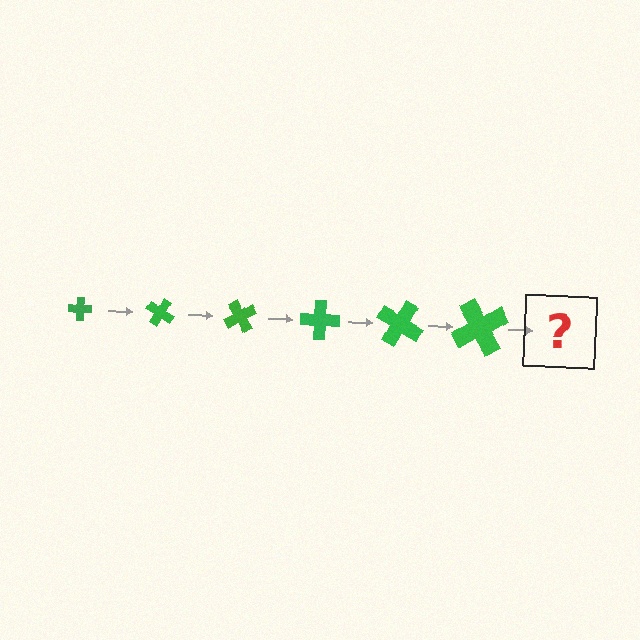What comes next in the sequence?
The next element should be a cross, larger than the previous one and rotated 180 degrees from the start.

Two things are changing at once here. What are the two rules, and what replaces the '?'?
The two rules are that the cross grows larger each step and it rotates 30 degrees each step. The '?' should be a cross, larger than the previous one and rotated 180 degrees from the start.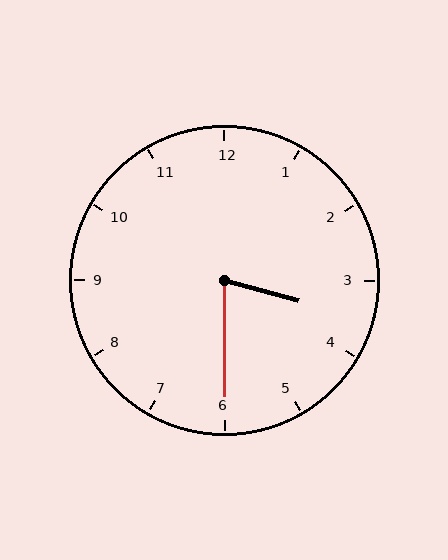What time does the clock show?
3:30.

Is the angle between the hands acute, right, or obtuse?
It is acute.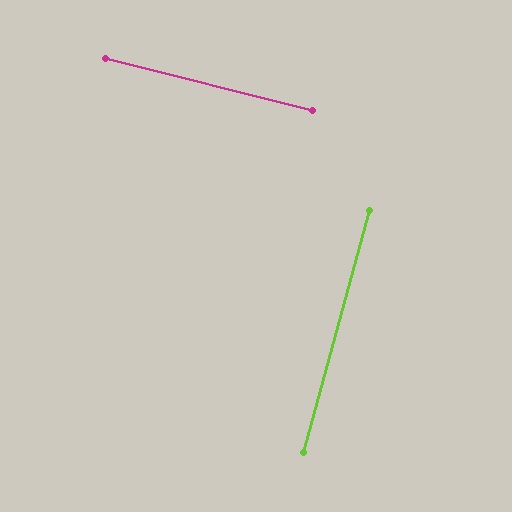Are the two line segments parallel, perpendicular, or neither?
Perpendicular — they meet at approximately 89°.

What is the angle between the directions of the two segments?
Approximately 89 degrees.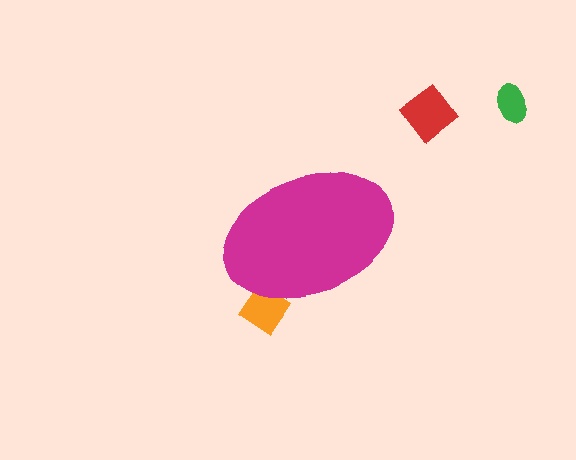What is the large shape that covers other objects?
A magenta ellipse.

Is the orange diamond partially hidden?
Yes, the orange diamond is partially hidden behind the magenta ellipse.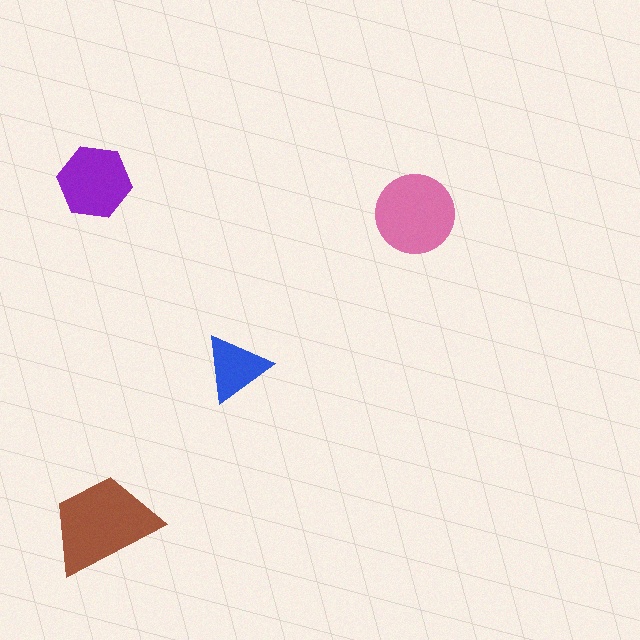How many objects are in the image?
There are 4 objects in the image.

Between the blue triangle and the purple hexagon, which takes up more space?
The purple hexagon.